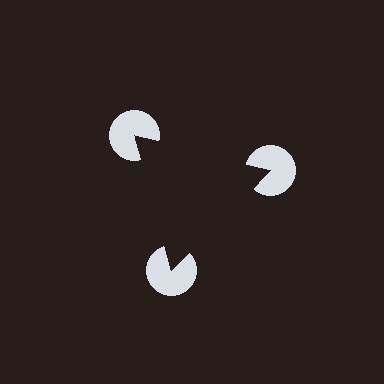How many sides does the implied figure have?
3 sides.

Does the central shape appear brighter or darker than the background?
It typically appears slightly darker than the background, even though no actual brightness change is drawn.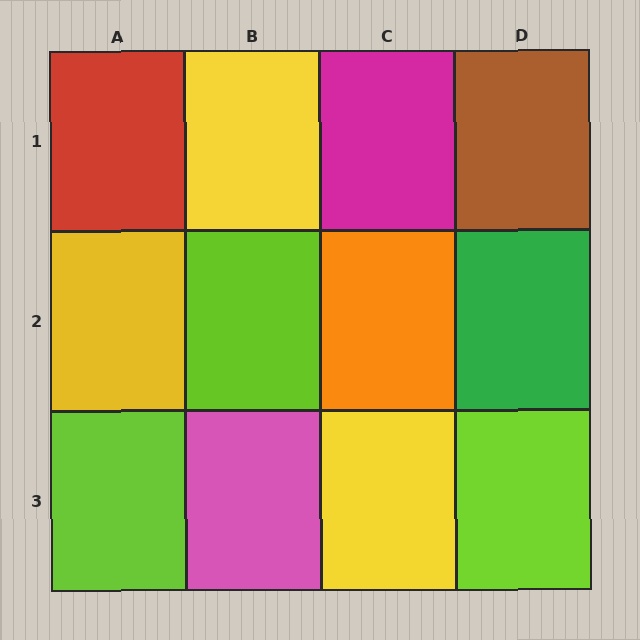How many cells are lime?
3 cells are lime.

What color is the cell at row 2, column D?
Green.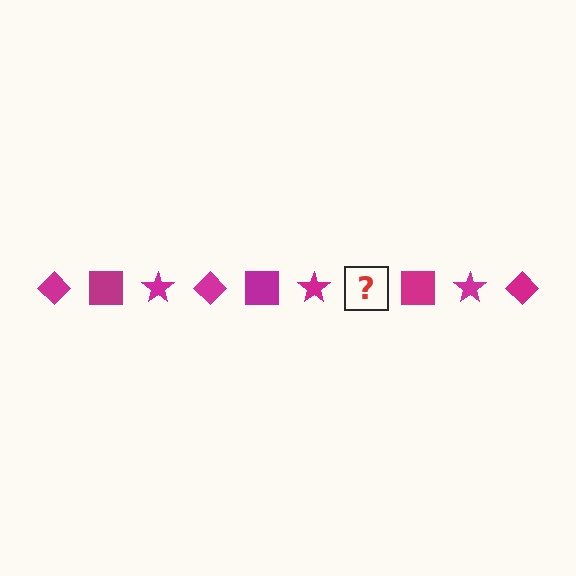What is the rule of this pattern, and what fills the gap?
The rule is that the pattern cycles through diamond, square, star shapes in magenta. The gap should be filled with a magenta diamond.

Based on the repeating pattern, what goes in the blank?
The blank should be a magenta diamond.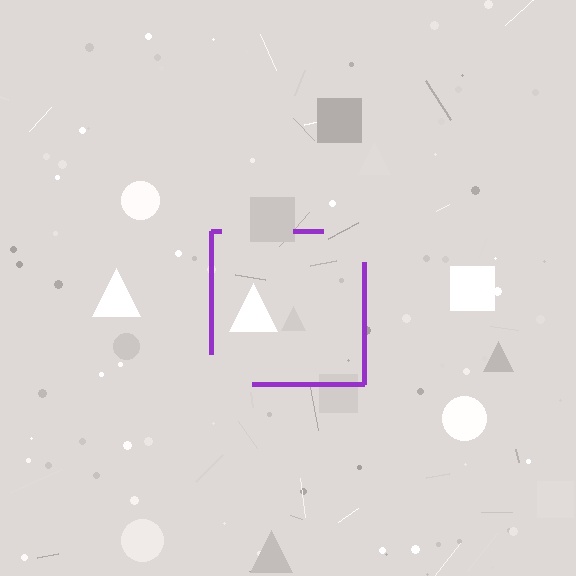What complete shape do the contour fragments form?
The contour fragments form a square.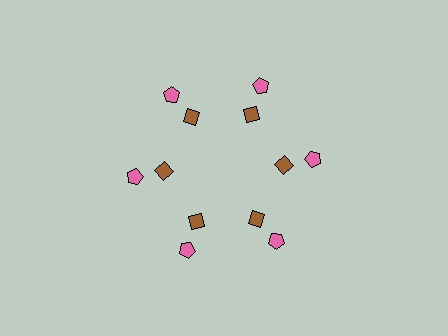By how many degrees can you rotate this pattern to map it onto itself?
The pattern maps onto itself every 60 degrees of rotation.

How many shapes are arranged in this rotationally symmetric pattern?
There are 12 shapes, arranged in 6 groups of 2.